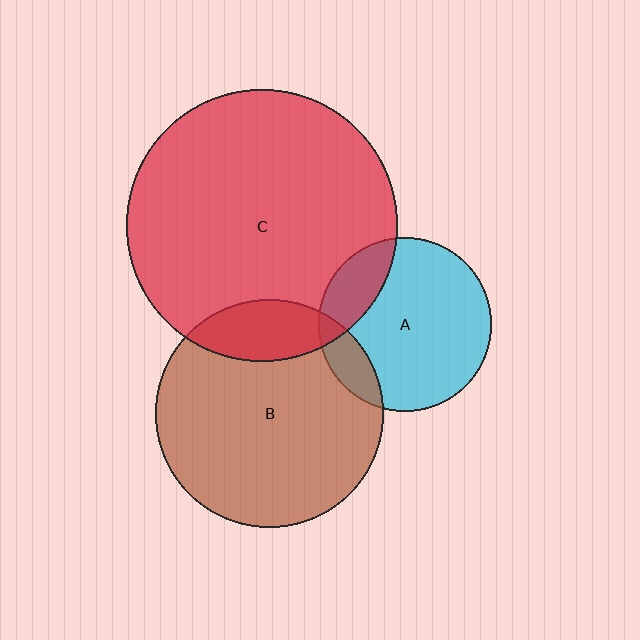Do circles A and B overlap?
Yes.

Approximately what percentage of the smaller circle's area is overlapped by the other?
Approximately 15%.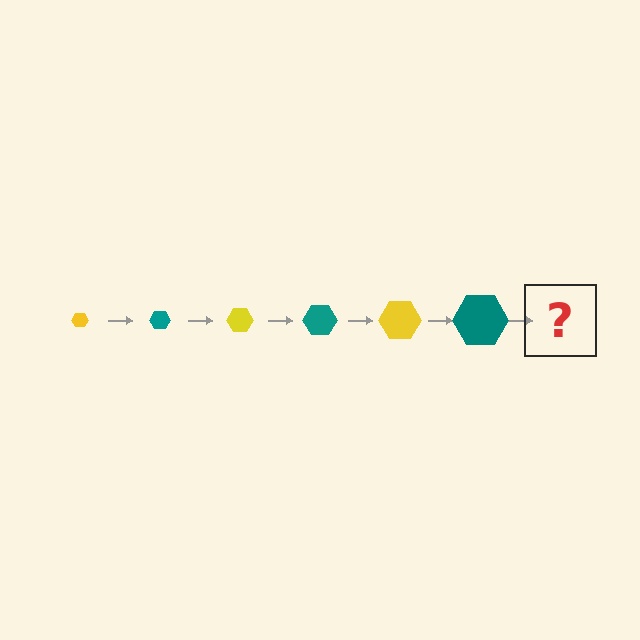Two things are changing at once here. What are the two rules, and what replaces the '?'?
The two rules are that the hexagon grows larger each step and the color cycles through yellow and teal. The '?' should be a yellow hexagon, larger than the previous one.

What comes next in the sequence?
The next element should be a yellow hexagon, larger than the previous one.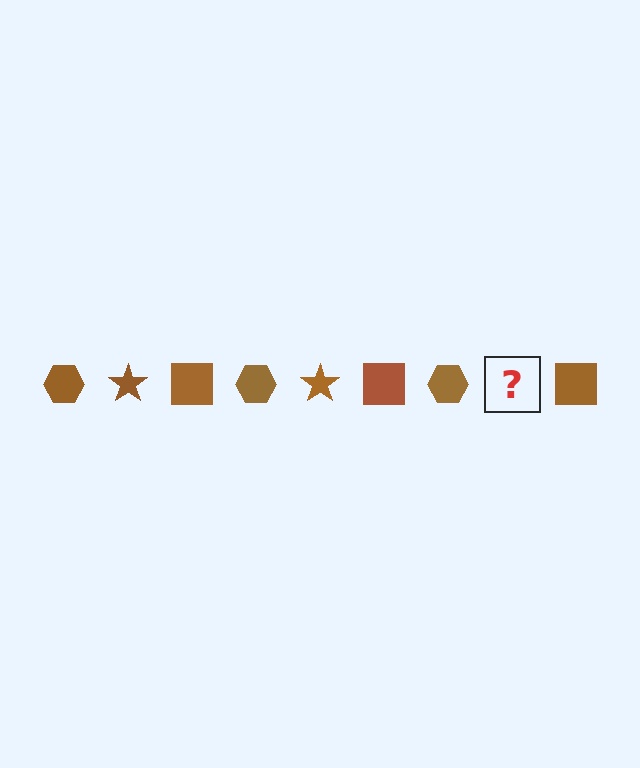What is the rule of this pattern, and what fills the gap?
The rule is that the pattern cycles through hexagon, star, square shapes in brown. The gap should be filled with a brown star.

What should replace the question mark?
The question mark should be replaced with a brown star.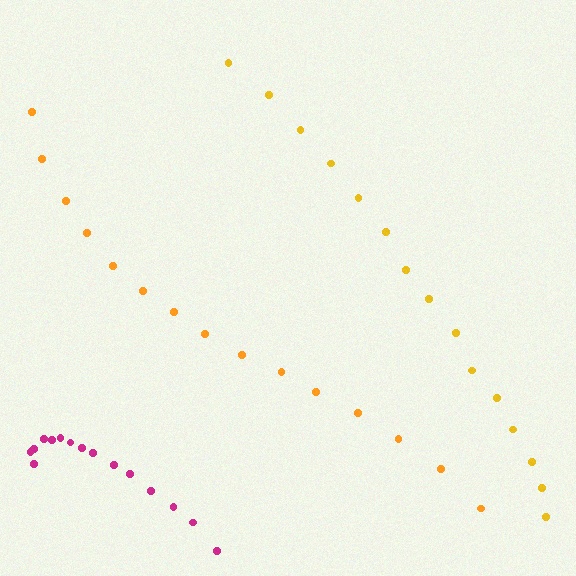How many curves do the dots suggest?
There are 3 distinct paths.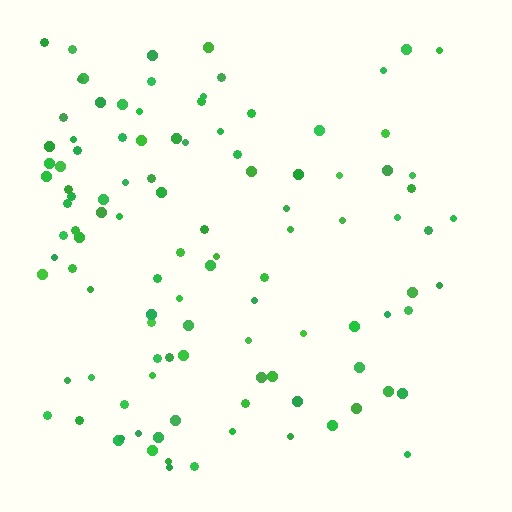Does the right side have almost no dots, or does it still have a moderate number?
Still a moderate number, just noticeably fewer than the left.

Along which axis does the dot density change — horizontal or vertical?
Horizontal.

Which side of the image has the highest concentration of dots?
The left.